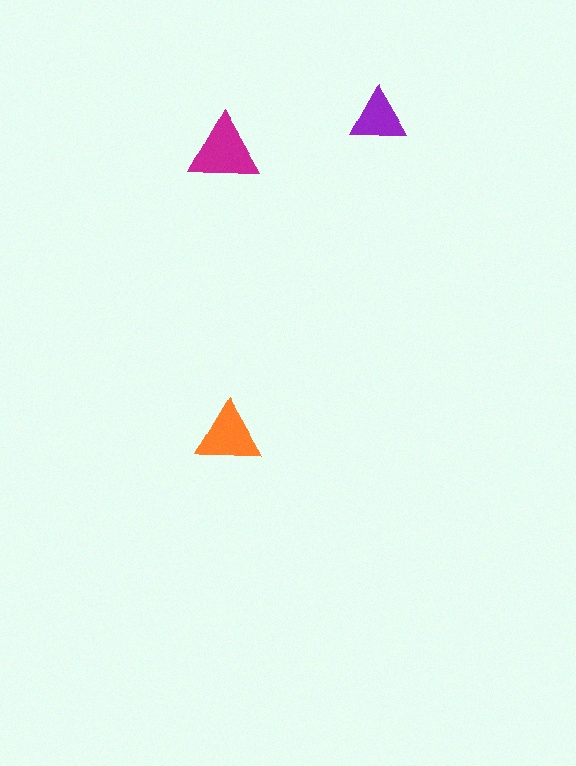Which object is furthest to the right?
The purple triangle is rightmost.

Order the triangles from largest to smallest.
the magenta one, the orange one, the purple one.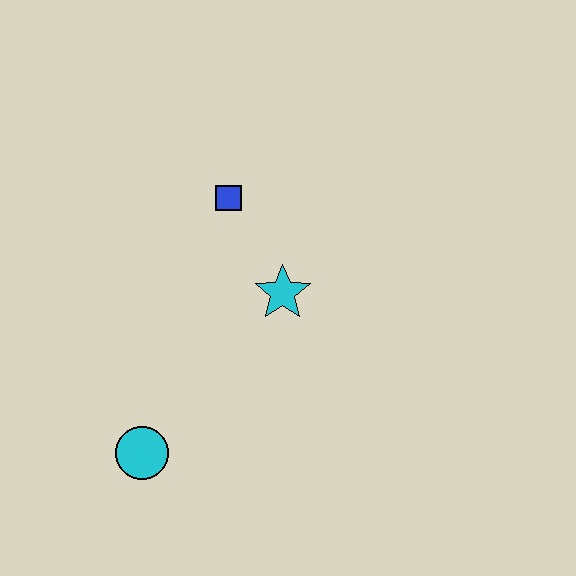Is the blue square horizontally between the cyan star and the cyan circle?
Yes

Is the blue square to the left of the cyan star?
Yes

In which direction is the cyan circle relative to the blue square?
The cyan circle is below the blue square.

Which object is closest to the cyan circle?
The cyan star is closest to the cyan circle.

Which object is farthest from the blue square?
The cyan circle is farthest from the blue square.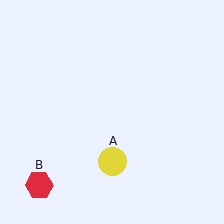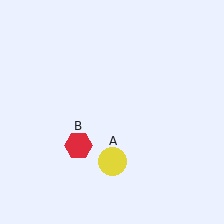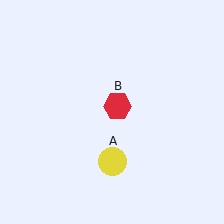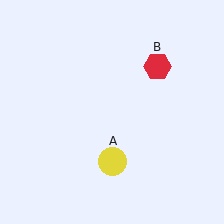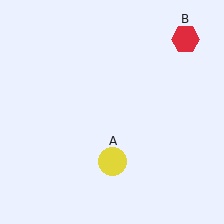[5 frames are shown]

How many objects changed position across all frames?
1 object changed position: red hexagon (object B).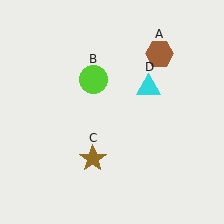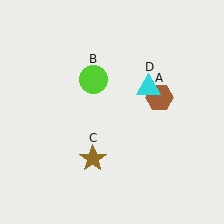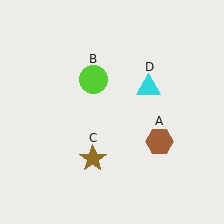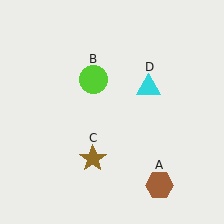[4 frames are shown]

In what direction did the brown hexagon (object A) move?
The brown hexagon (object A) moved down.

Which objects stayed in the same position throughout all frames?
Lime circle (object B) and brown star (object C) and cyan triangle (object D) remained stationary.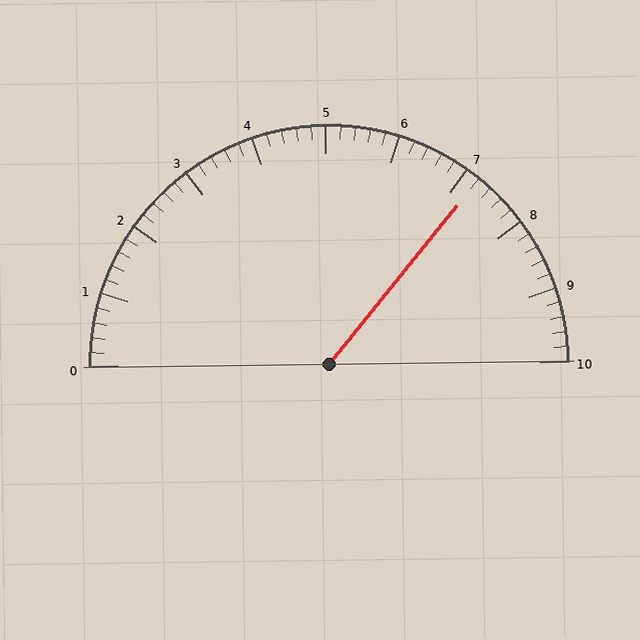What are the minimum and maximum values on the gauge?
The gauge ranges from 0 to 10.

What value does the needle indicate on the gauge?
The needle indicates approximately 7.2.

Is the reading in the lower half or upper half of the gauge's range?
The reading is in the upper half of the range (0 to 10).